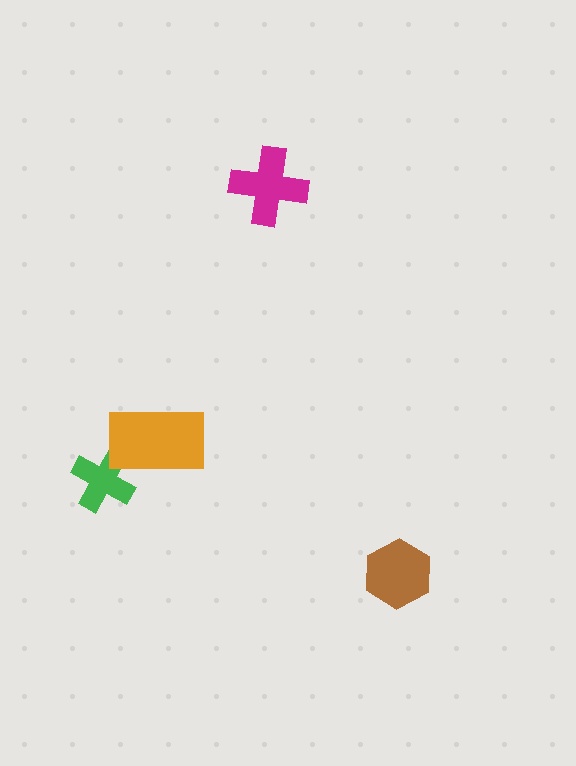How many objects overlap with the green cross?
1 object overlaps with the green cross.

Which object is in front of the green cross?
The orange rectangle is in front of the green cross.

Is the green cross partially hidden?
Yes, it is partially covered by another shape.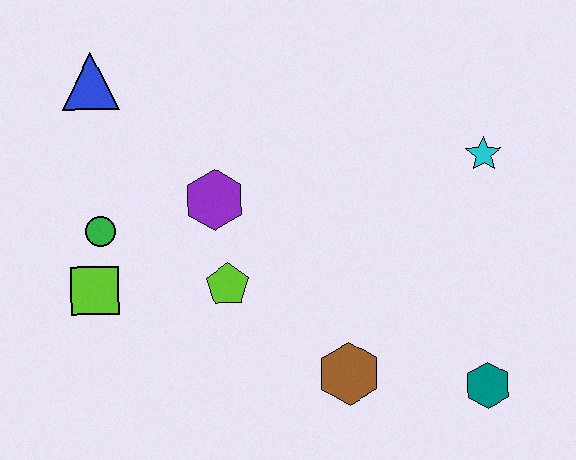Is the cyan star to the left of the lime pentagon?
No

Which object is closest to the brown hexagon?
The teal hexagon is closest to the brown hexagon.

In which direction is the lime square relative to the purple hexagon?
The lime square is to the left of the purple hexagon.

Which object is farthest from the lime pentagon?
The cyan star is farthest from the lime pentagon.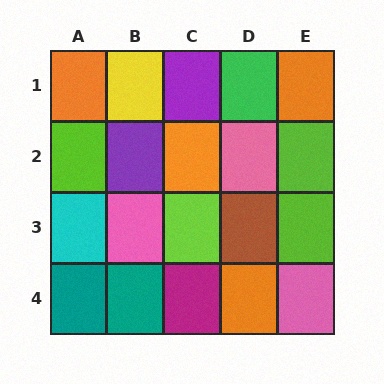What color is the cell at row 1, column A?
Orange.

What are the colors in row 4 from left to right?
Teal, teal, magenta, orange, pink.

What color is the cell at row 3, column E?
Lime.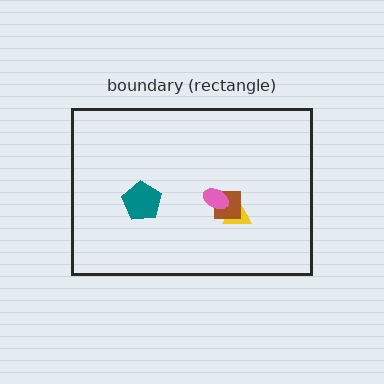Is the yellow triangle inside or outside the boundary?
Inside.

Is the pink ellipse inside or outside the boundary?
Inside.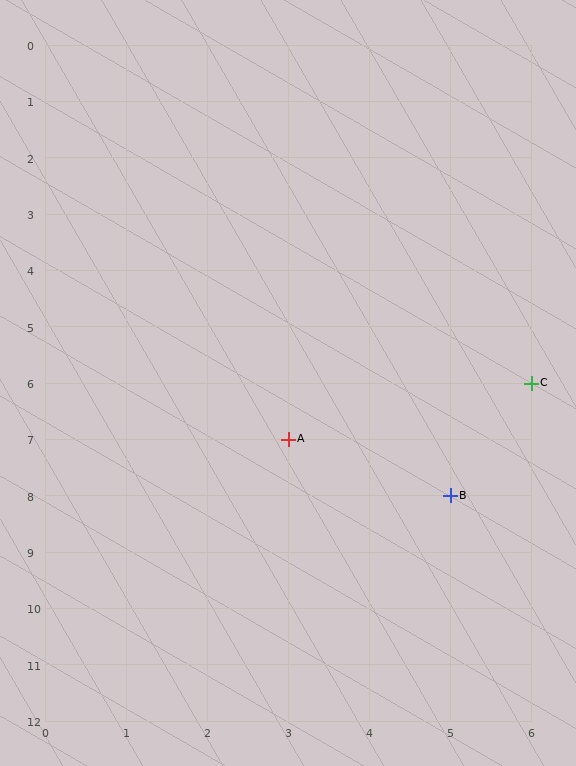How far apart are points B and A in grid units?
Points B and A are 2 columns and 1 row apart (about 2.2 grid units diagonally).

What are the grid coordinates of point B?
Point B is at grid coordinates (5, 8).